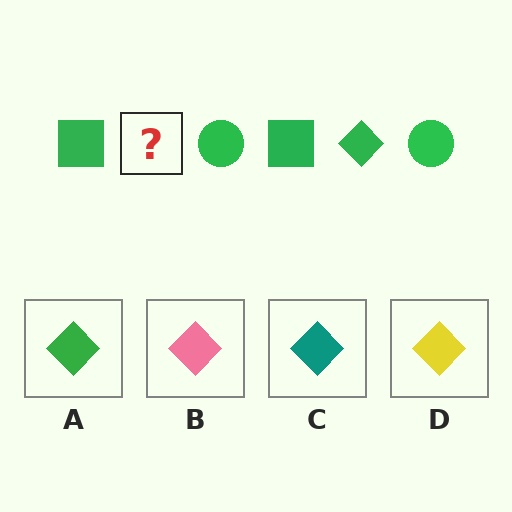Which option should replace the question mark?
Option A.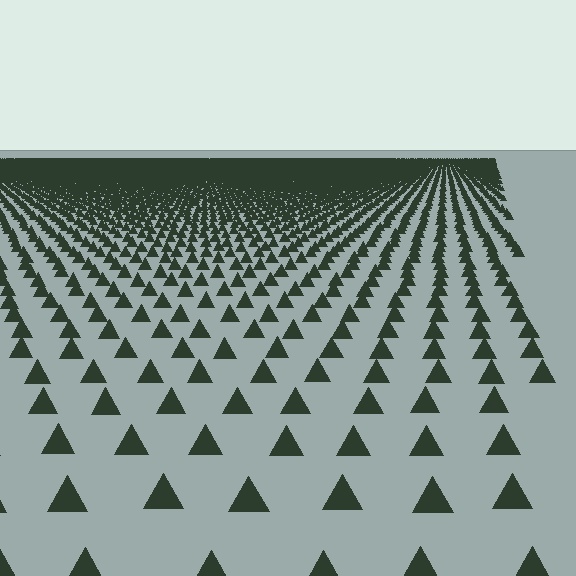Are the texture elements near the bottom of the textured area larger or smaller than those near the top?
Larger. Near the bottom, elements are closer to the viewer and appear at a bigger on-screen size.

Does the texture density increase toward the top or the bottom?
Density increases toward the top.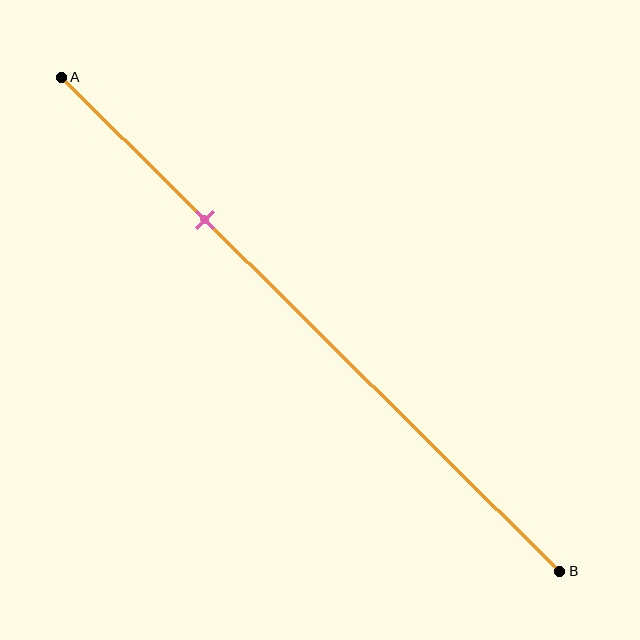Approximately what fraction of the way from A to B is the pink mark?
The pink mark is approximately 30% of the way from A to B.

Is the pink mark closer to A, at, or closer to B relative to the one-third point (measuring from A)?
The pink mark is closer to point A than the one-third point of segment AB.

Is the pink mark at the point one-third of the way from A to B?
No, the mark is at about 30% from A, not at the 33% one-third point.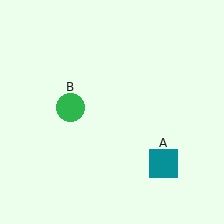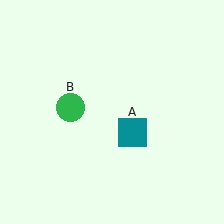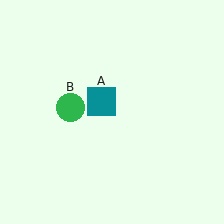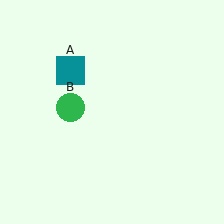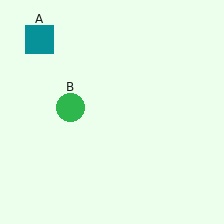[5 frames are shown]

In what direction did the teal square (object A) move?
The teal square (object A) moved up and to the left.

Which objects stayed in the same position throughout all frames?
Green circle (object B) remained stationary.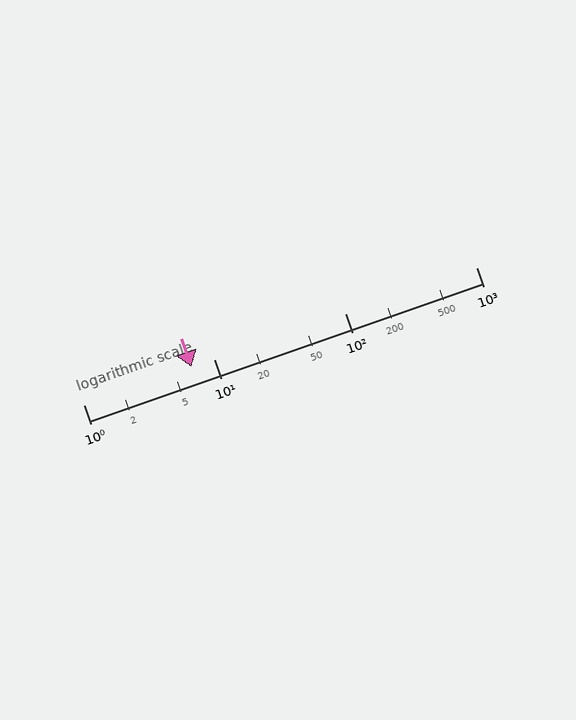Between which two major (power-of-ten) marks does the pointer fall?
The pointer is between 1 and 10.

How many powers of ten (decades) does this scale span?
The scale spans 3 decades, from 1 to 1000.